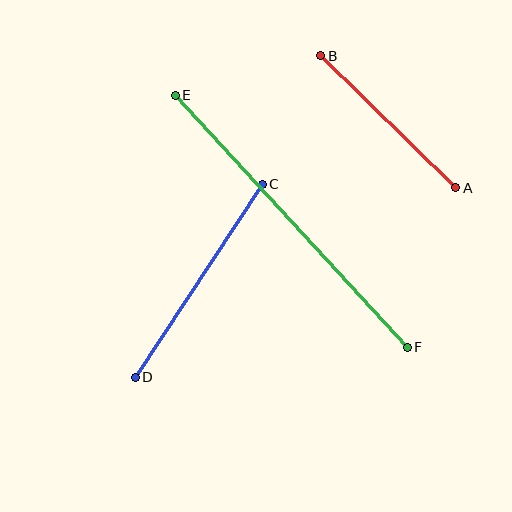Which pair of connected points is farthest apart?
Points E and F are farthest apart.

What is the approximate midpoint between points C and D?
The midpoint is at approximately (199, 281) pixels.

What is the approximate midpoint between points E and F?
The midpoint is at approximately (291, 221) pixels.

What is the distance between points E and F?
The distance is approximately 343 pixels.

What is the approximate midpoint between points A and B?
The midpoint is at approximately (388, 122) pixels.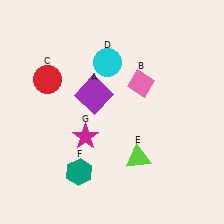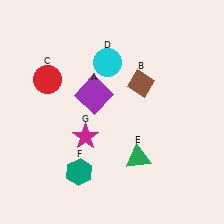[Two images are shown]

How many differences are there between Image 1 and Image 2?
There are 2 differences between the two images.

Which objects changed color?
B changed from pink to brown. E changed from lime to green.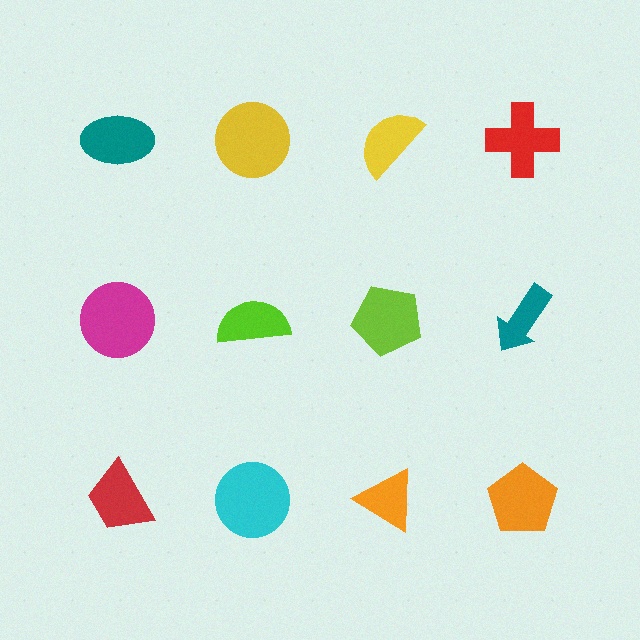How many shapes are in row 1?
4 shapes.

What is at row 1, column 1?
A teal ellipse.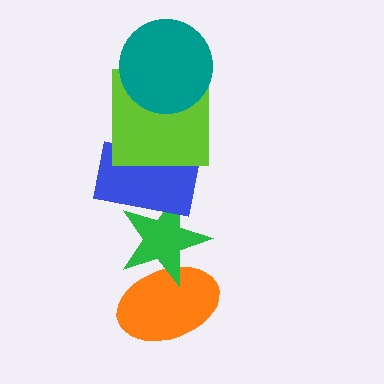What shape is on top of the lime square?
The teal circle is on top of the lime square.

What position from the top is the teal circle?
The teal circle is 1st from the top.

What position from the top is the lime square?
The lime square is 2nd from the top.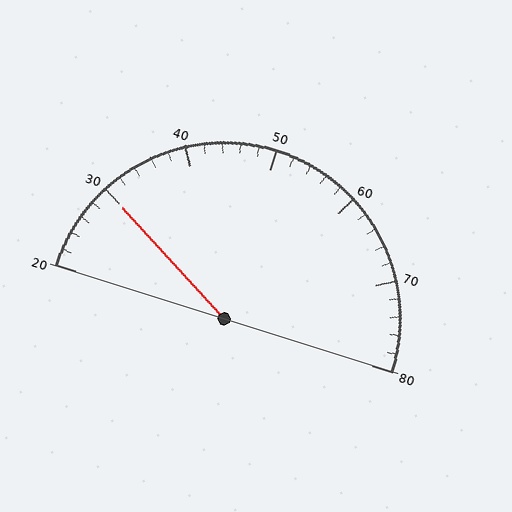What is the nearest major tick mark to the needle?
The nearest major tick mark is 30.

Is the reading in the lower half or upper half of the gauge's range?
The reading is in the lower half of the range (20 to 80).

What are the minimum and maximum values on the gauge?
The gauge ranges from 20 to 80.